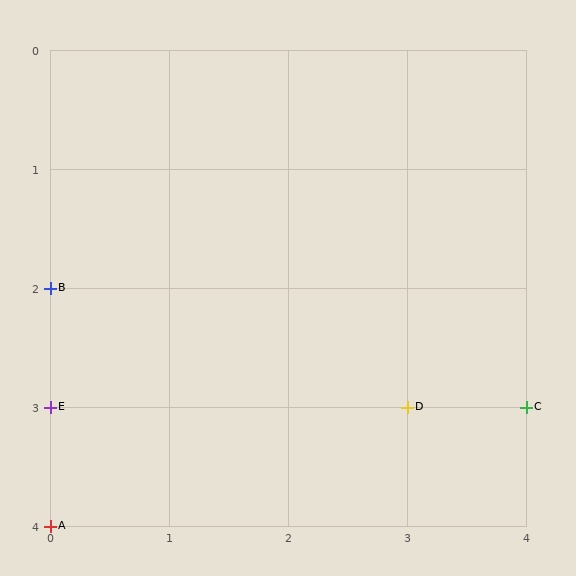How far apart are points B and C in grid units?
Points B and C are 4 columns and 1 row apart (about 4.1 grid units diagonally).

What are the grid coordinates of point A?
Point A is at grid coordinates (0, 4).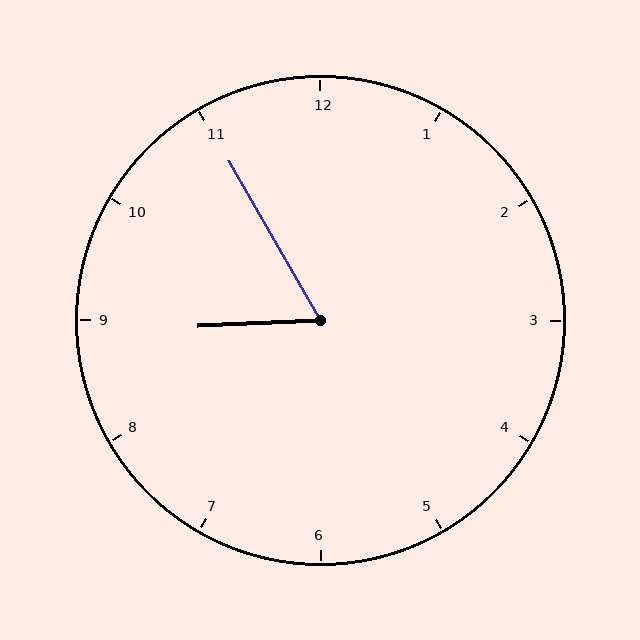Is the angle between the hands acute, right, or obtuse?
It is acute.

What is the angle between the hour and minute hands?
Approximately 62 degrees.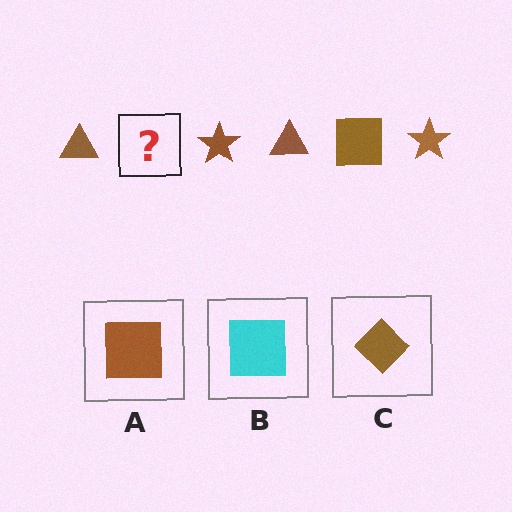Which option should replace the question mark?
Option A.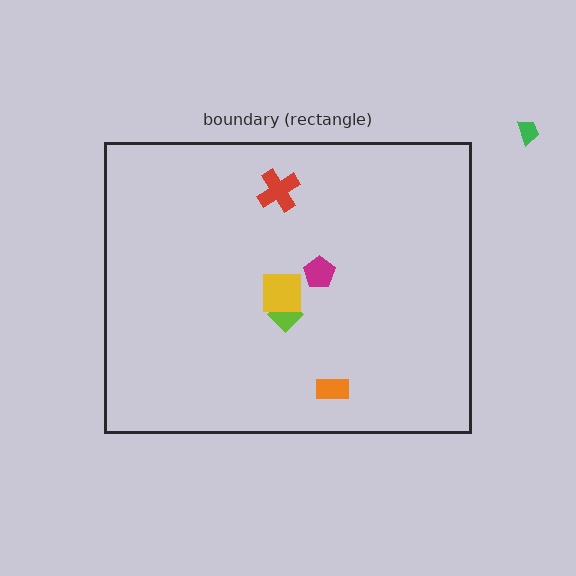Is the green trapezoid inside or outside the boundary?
Outside.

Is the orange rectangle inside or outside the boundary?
Inside.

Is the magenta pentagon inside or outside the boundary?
Inside.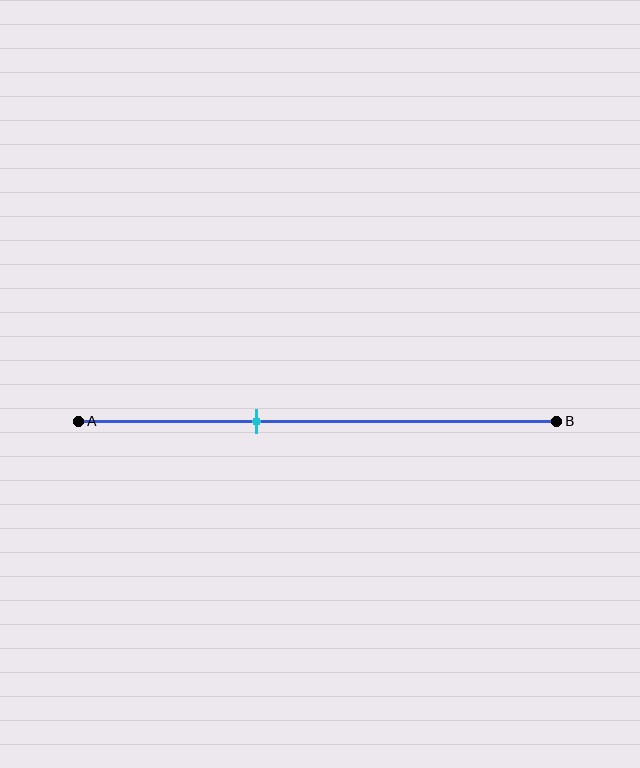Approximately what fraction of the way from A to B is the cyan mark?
The cyan mark is approximately 35% of the way from A to B.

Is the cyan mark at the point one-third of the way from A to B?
No, the mark is at about 35% from A, not at the 33% one-third point.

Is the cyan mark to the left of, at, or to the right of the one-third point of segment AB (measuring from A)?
The cyan mark is to the right of the one-third point of segment AB.